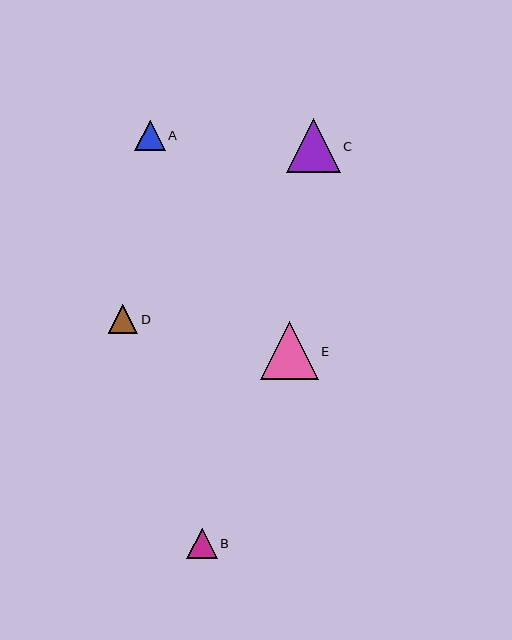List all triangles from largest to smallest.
From largest to smallest: E, C, B, A, D.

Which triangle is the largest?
Triangle E is the largest with a size of approximately 58 pixels.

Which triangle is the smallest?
Triangle D is the smallest with a size of approximately 30 pixels.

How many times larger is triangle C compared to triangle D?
Triangle C is approximately 1.8 times the size of triangle D.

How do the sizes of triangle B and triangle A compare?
Triangle B and triangle A are approximately the same size.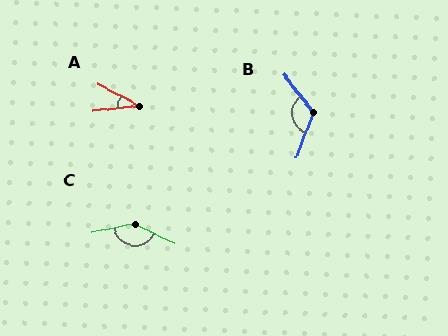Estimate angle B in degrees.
Approximately 121 degrees.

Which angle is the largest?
C, at approximately 143 degrees.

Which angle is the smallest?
A, at approximately 35 degrees.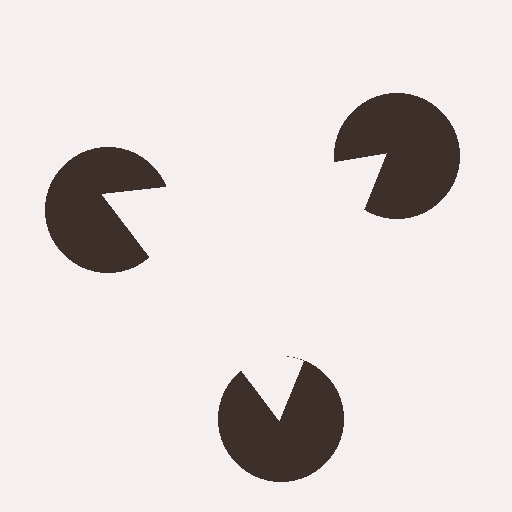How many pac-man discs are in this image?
There are 3 — one at each vertex of the illusory triangle.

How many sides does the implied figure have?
3 sides.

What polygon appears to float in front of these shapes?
An illusory triangle — its edges are inferred from the aligned wedge cuts in the pac-man discs, not physically drawn.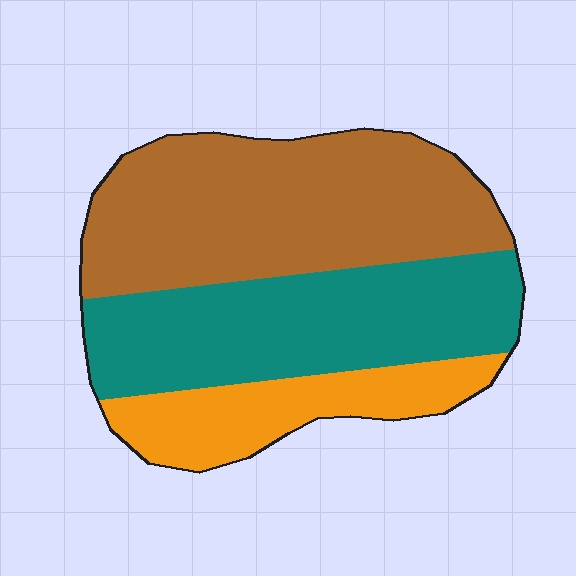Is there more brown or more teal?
Brown.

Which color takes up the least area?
Orange, at roughly 20%.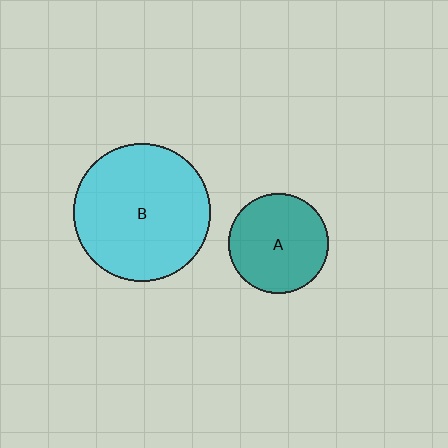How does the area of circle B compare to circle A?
Approximately 1.9 times.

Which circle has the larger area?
Circle B (cyan).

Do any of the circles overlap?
No, none of the circles overlap.